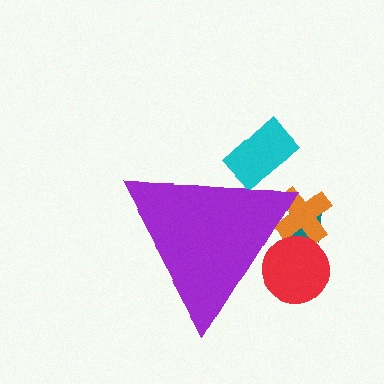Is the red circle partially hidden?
Yes, the red circle is partially hidden behind the purple triangle.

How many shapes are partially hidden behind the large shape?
4 shapes are partially hidden.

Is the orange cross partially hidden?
Yes, the orange cross is partially hidden behind the purple triangle.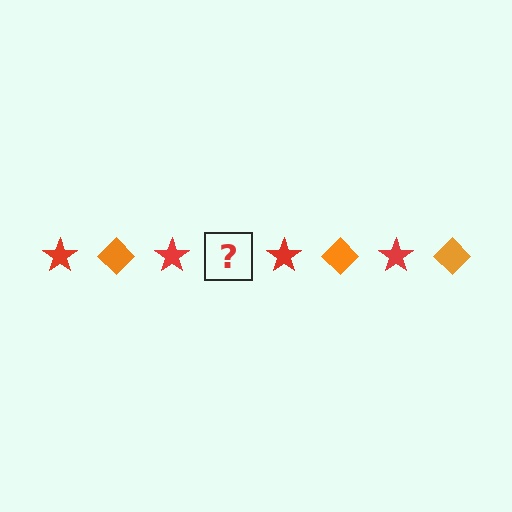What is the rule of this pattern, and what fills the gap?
The rule is that the pattern alternates between red star and orange diamond. The gap should be filled with an orange diamond.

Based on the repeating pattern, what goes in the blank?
The blank should be an orange diamond.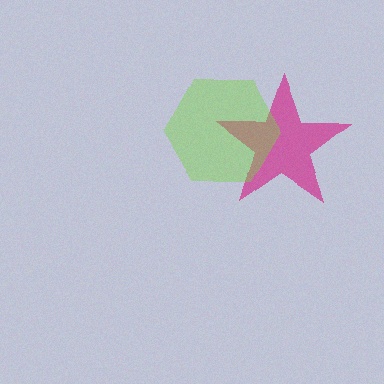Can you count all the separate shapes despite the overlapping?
Yes, there are 2 separate shapes.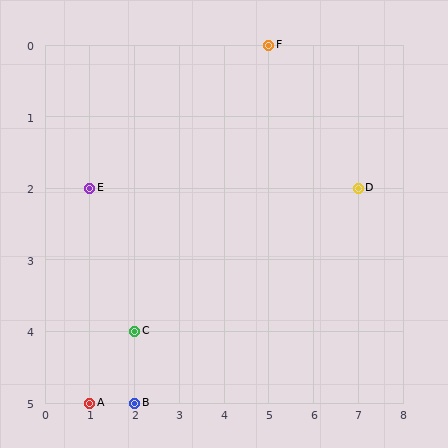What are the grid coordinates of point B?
Point B is at grid coordinates (2, 5).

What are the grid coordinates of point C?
Point C is at grid coordinates (2, 4).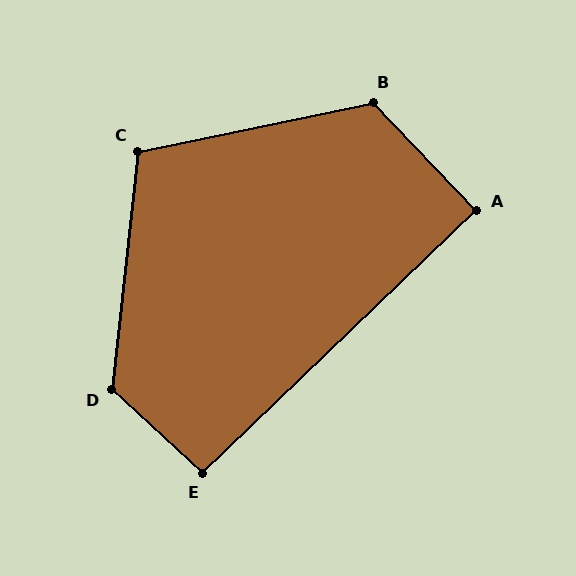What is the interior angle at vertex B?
Approximately 122 degrees (obtuse).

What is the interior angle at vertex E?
Approximately 94 degrees (approximately right).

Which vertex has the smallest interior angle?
A, at approximately 90 degrees.